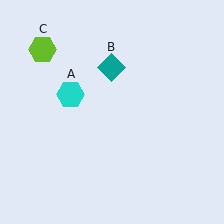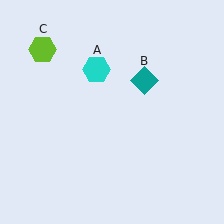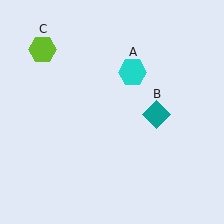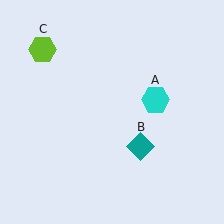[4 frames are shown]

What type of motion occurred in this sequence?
The cyan hexagon (object A), teal diamond (object B) rotated clockwise around the center of the scene.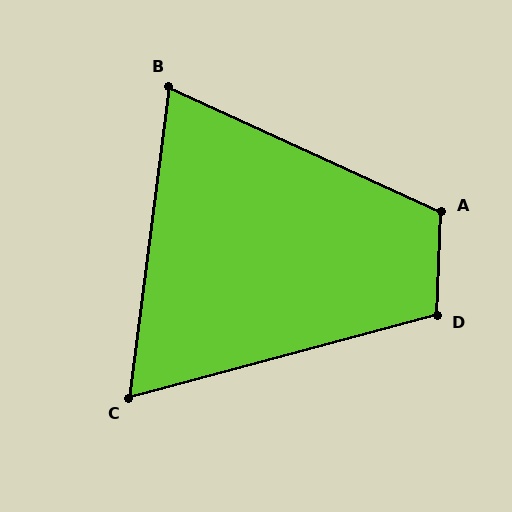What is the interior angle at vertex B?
Approximately 73 degrees (acute).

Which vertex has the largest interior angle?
A, at approximately 112 degrees.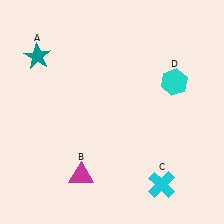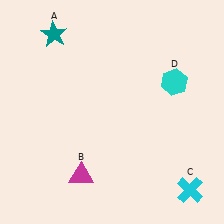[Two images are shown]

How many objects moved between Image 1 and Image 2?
2 objects moved between the two images.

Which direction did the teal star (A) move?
The teal star (A) moved up.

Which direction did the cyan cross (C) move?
The cyan cross (C) moved right.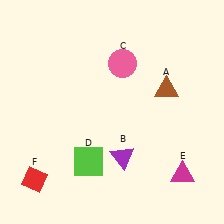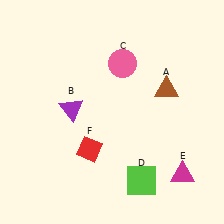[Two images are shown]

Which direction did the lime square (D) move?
The lime square (D) moved right.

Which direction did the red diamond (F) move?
The red diamond (F) moved right.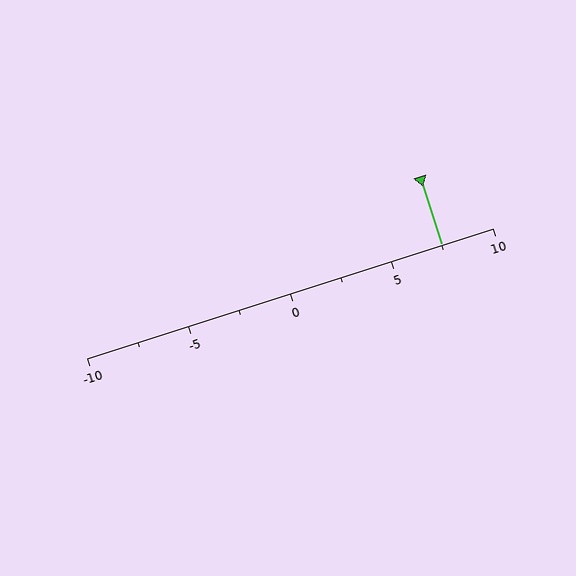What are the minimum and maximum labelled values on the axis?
The axis runs from -10 to 10.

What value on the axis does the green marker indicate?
The marker indicates approximately 7.5.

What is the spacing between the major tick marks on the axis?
The major ticks are spaced 5 apart.